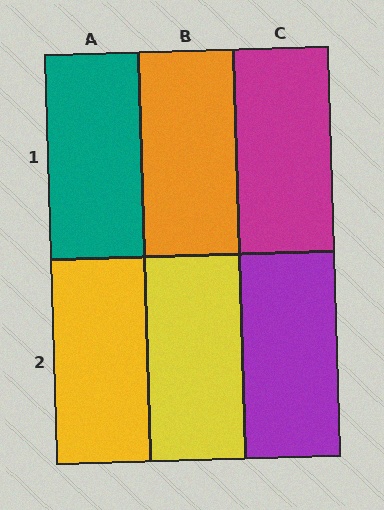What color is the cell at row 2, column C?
Purple.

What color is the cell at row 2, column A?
Yellow.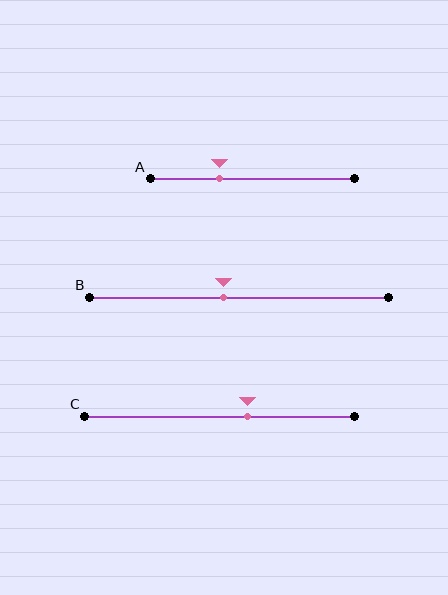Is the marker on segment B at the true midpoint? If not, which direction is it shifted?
No, the marker on segment B is shifted to the left by about 5% of the segment length.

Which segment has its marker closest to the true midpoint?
Segment B has its marker closest to the true midpoint.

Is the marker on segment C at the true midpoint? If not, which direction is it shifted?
No, the marker on segment C is shifted to the right by about 10% of the segment length.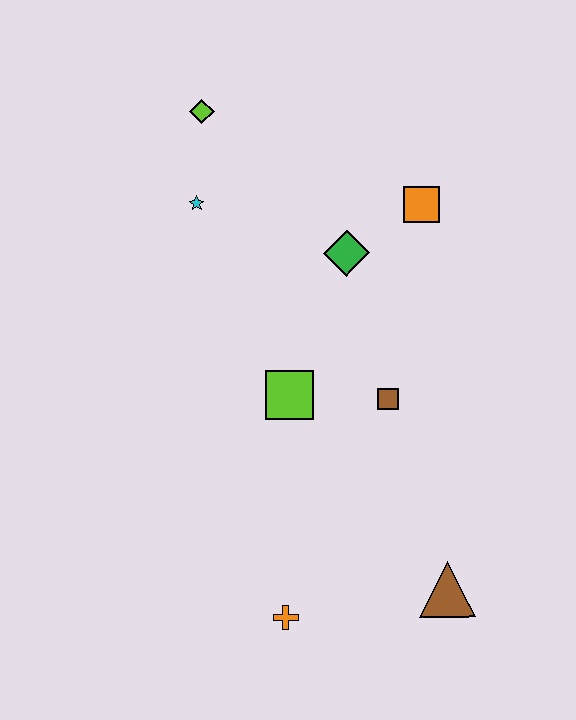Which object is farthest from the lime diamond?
The brown triangle is farthest from the lime diamond.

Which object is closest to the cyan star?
The lime diamond is closest to the cyan star.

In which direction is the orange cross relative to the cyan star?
The orange cross is below the cyan star.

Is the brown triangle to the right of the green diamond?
Yes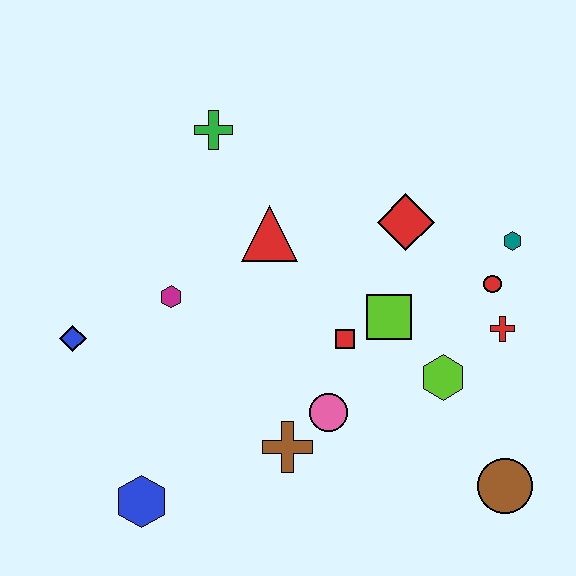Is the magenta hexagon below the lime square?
No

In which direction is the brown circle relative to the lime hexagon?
The brown circle is below the lime hexagon.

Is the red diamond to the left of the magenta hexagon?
No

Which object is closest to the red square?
The lime square is closest to the red square.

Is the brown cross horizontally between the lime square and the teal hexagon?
No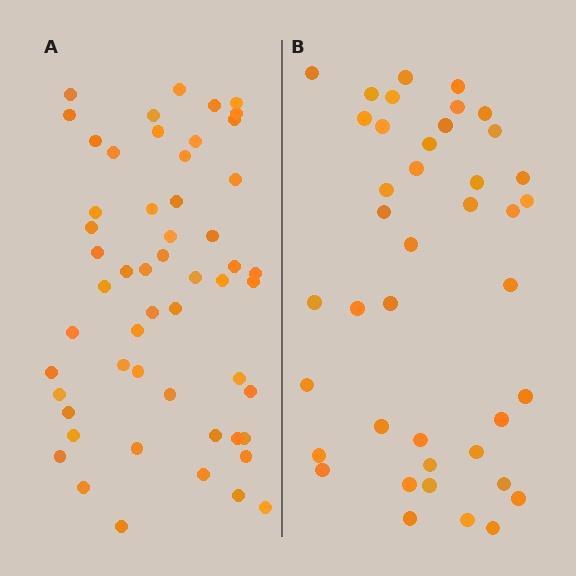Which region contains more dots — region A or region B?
Region A (the left region) has more dots.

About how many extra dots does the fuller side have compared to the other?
Region A has approximately 15 more dots than region B.